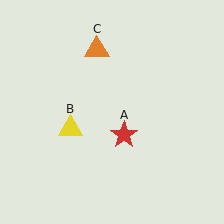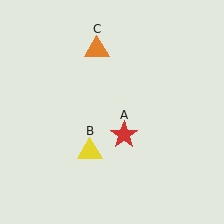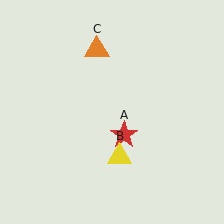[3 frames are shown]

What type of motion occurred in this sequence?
The yellow triangle (object B) rotated counterclockwise around the center of the scene.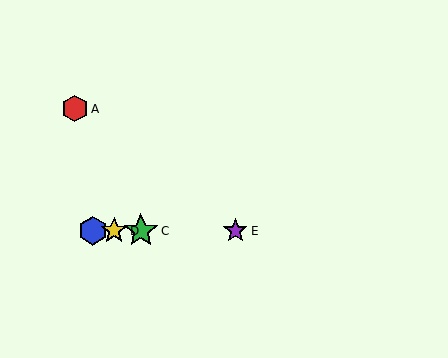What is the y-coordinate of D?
Object D is at y≈231.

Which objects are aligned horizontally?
Objects B, C, D, E are aligned horizontally.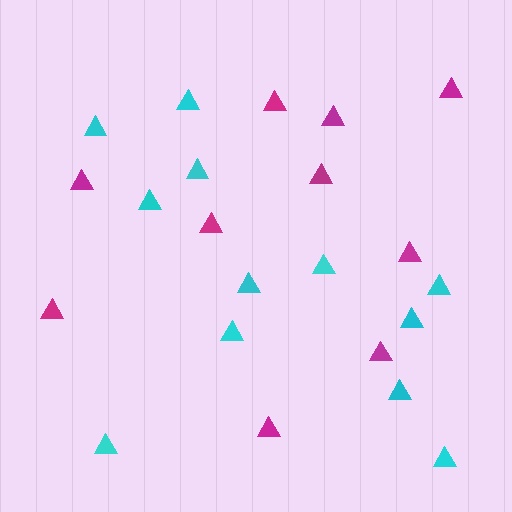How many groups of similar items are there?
There are 2 groups: one group of magenta triangles (10) and one group of cyan triangles (12).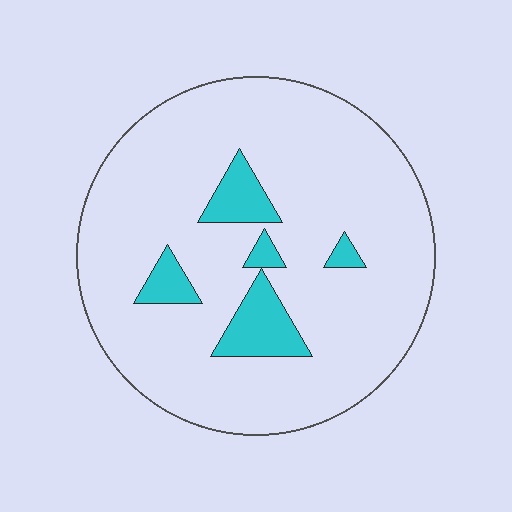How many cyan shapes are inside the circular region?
5.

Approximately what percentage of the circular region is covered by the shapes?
Approximately 10%.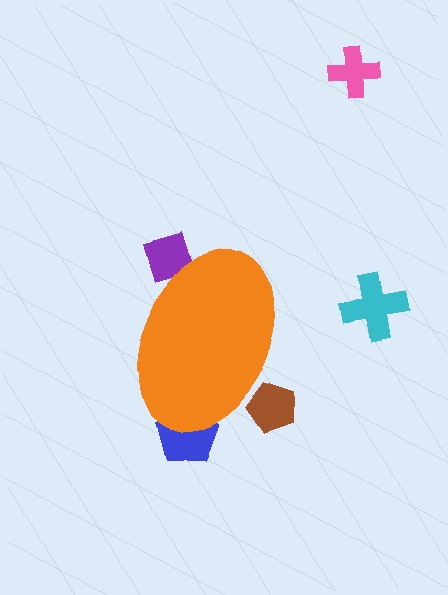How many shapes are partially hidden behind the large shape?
3 shapes are partially hidden.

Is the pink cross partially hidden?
No, the pink cross is fully visible.